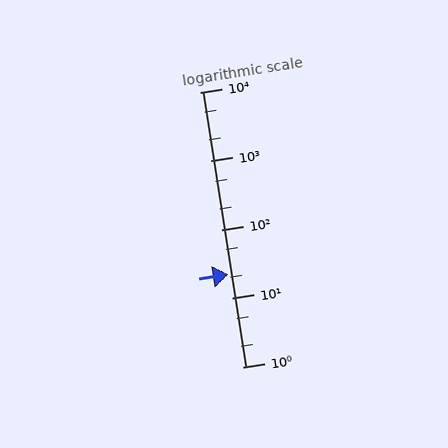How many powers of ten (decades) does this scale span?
The scale spans 4 decades, from 1 to 10000.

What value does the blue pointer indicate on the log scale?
The pointer indicates approximately 22.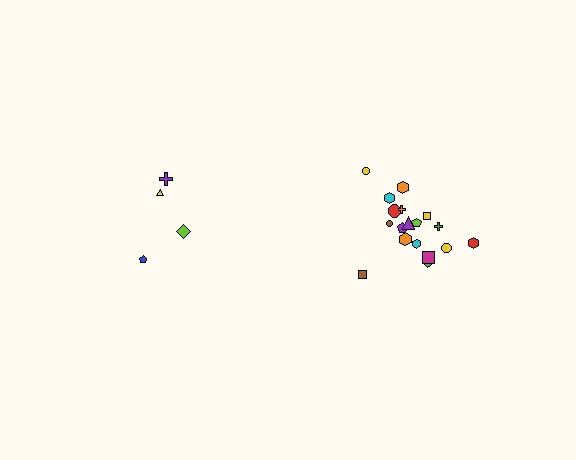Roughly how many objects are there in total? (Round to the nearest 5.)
Roughly 20 objects in total.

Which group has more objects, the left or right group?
The right group.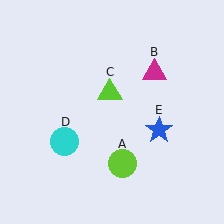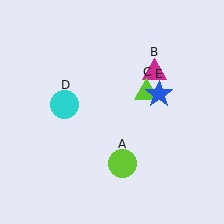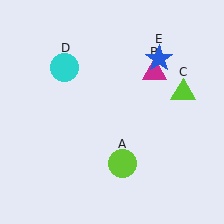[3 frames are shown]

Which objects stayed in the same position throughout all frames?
Lime circle (object A) and magenta triangle (object B) remained stationary.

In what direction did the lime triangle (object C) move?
The lime triangle (object C) moved right.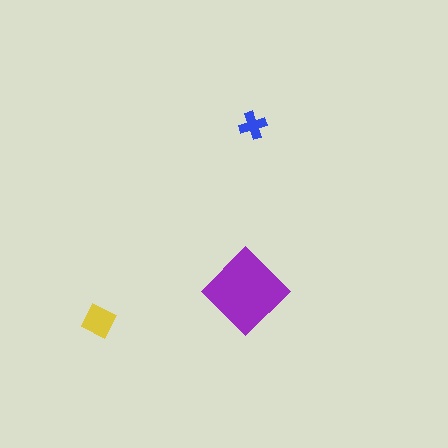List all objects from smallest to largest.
The blue cross, the yellow square, the purple diamond.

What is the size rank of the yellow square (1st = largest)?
2nd.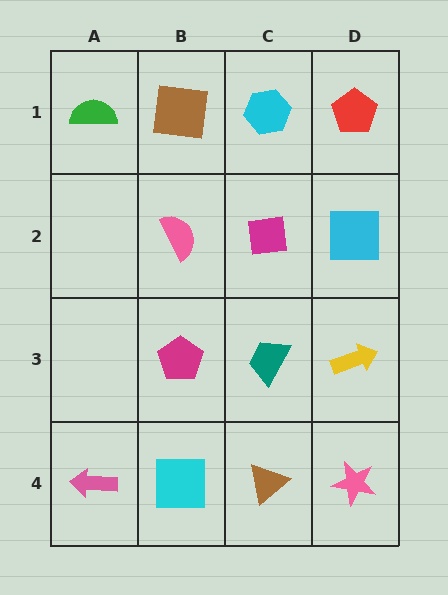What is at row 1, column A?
A green semicircle.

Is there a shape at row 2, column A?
No, that cell is empty.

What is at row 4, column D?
A pink star.